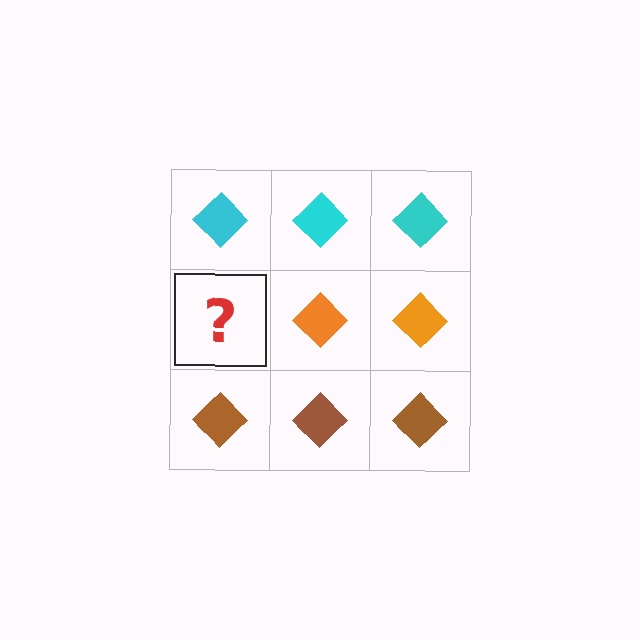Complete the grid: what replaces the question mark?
The question mark should be replaced with an orange diamond.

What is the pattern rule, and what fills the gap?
The rule is that each row has a consistent color. The gap should be filled with an orange diamond.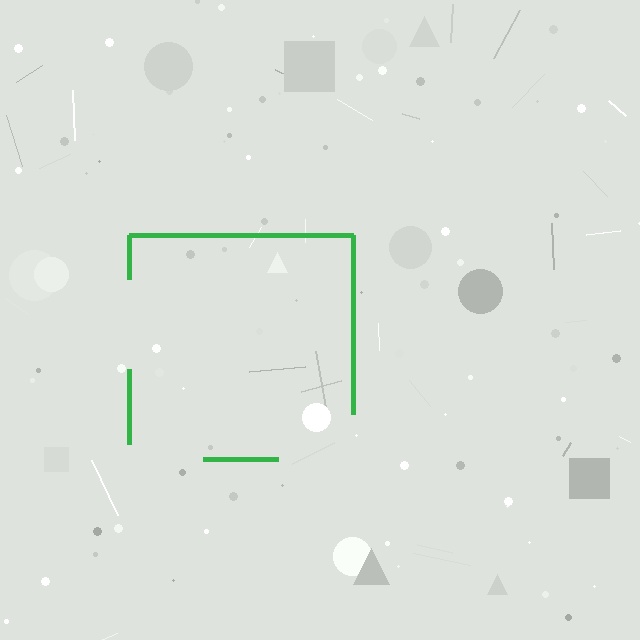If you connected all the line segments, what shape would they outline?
They would outline a square.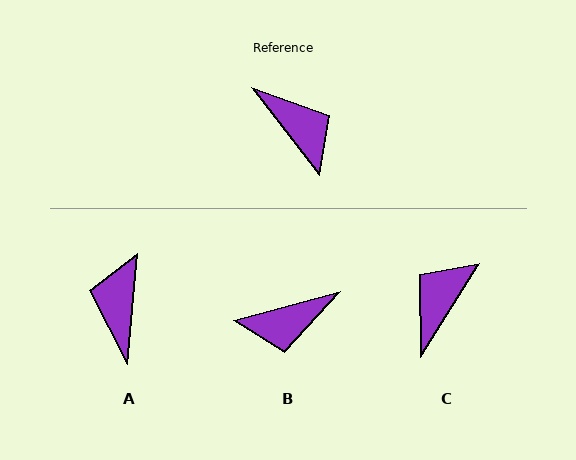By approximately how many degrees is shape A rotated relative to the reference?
Approximately 137 degrees counter-clockwise.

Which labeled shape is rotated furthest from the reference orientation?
A, about 137 degrees away.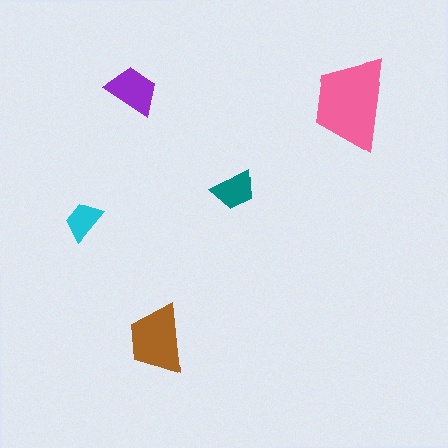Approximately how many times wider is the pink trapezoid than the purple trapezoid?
About 2 times wider.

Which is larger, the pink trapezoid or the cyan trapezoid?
The pink one.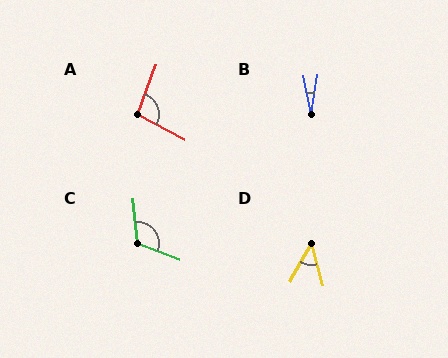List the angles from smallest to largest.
B (19°), D (45°), A (97°), C (116°).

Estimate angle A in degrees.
Approximately 97 degrees.